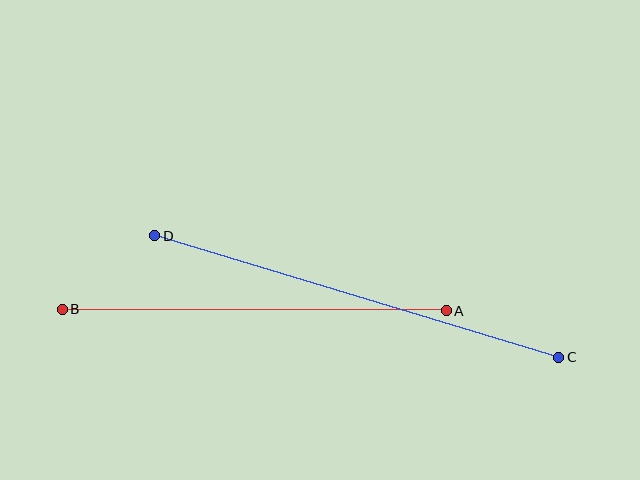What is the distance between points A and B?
The distance is approximately 384 pixels.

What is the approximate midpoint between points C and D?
The midpoint is at approximately (357, 297) pixels.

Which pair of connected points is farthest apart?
Points C and D are farthest apart.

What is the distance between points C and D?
The distance is approximately 422 pixels.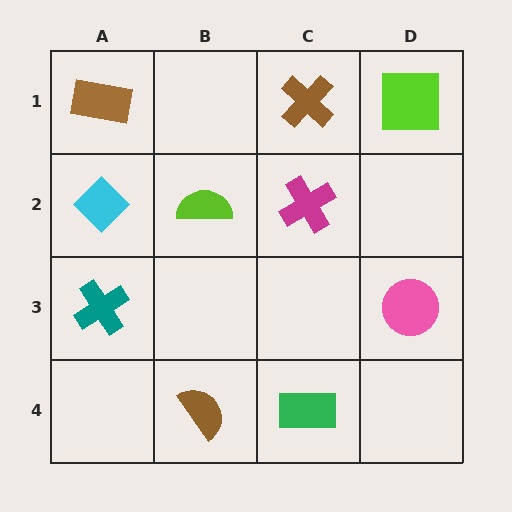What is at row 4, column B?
A brown semicircle.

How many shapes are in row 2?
3 shapes.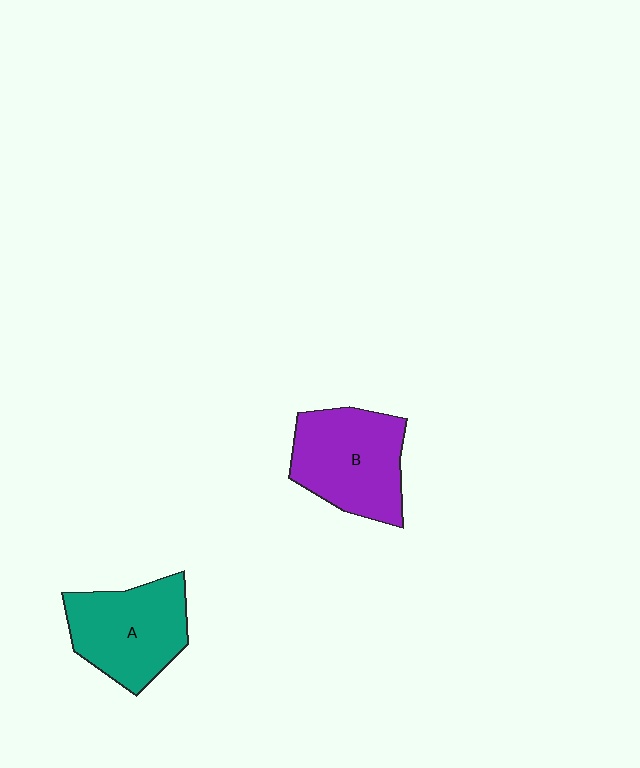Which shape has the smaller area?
Shape A (teal).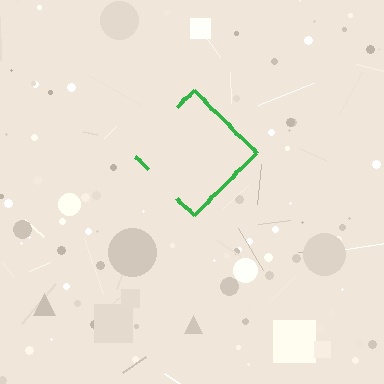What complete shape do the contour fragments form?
The contour fragments form a diamond.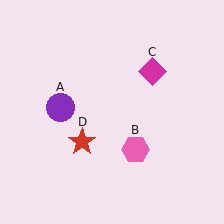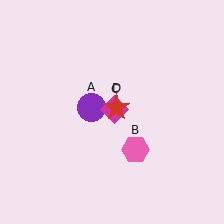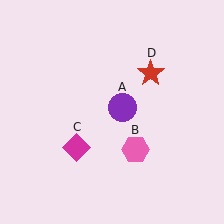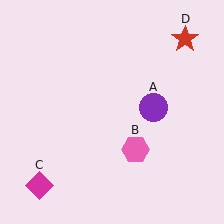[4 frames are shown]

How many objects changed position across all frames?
3 objects changed position: purple circle (object A), magenta diamond (object C), red star (object D).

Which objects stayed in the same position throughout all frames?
Pink hexagon (object B) remained stationary.